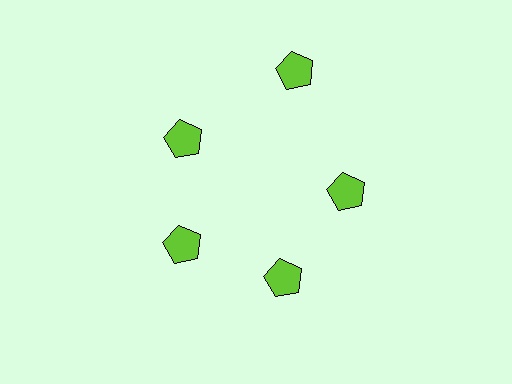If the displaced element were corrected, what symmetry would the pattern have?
It would have 5-fold rotational symmetry — the pattern would map onto itself every 72 degrees.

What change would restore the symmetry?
The symmetry would be restored by moving it inward, back onto the ring so that all 5 pentagons sit at equal angles and equal distance from the center.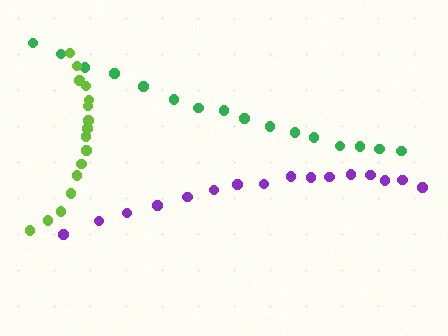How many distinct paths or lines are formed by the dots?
There are 3 distinct paths.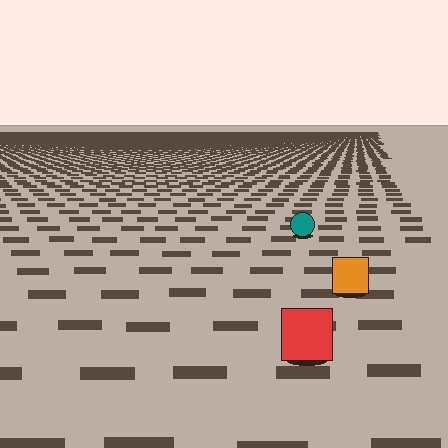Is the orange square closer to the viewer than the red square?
No. The red square is closer — you can tell from the texture gradient: the ground texture is coarser near it.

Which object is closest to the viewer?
The red square is closest. The texture marks near it are larger and more spread out.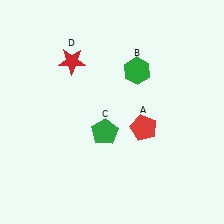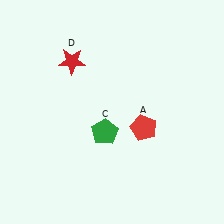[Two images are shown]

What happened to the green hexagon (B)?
The green hexagon (B) was removed in Image 2. It was in the top-right area of Image 1.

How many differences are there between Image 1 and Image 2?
There is 1 difference between the two images.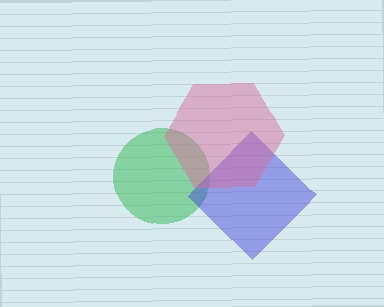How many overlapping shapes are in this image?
There are 3 overlapping shapes in the image.